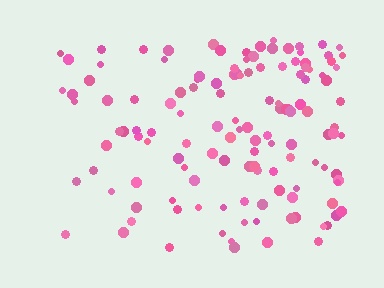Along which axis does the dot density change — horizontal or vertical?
Horizontal.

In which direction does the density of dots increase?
From left to right, with the right side densest.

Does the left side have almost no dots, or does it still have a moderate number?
Still a moderate number, just noticeably fewer than the right.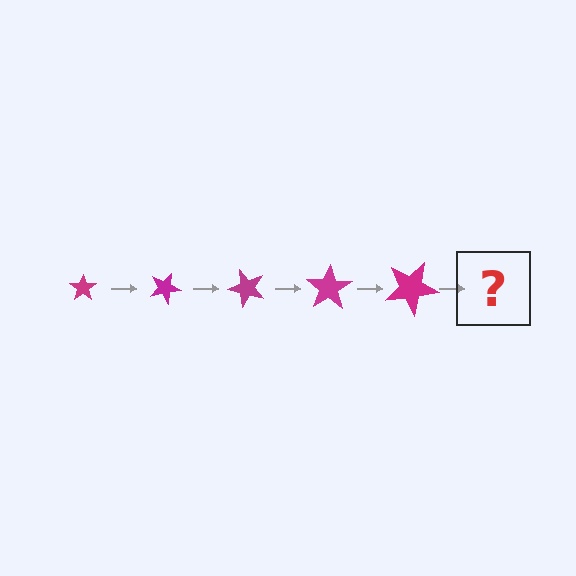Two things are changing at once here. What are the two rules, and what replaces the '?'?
The two rules are that the star grows larger each step and it rotates 25 degrees each step. The '?' should be a star, larger than the previous one and rotated 125 degrees from the start.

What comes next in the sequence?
The next element should be a star, larger than the previous one and rotated 125 degrees from the start.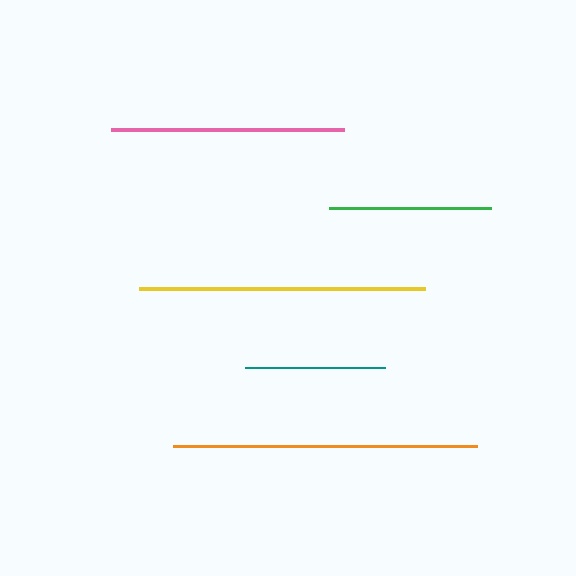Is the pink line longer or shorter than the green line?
The pink line is longer than the green line.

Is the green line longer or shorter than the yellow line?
The yellow line is longer than the green line.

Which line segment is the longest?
The orange line is the longest at approximately 304 pixels.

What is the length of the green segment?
The green segment is approximately 163 pixels long.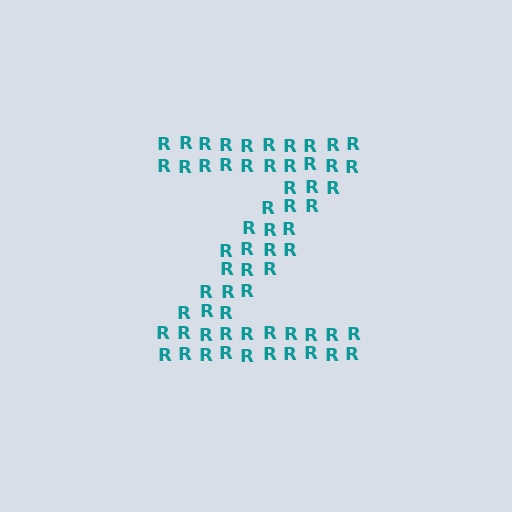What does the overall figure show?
The overall figure shows the letter Z.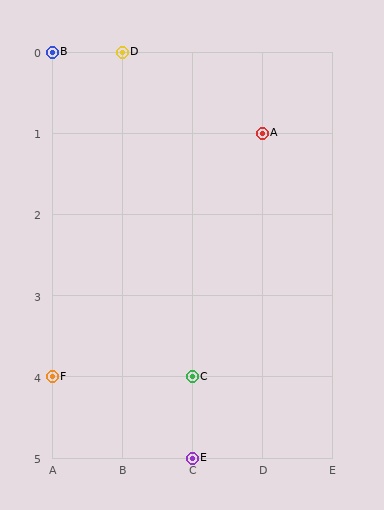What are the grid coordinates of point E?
Point E is at grid coordinates (C, 5).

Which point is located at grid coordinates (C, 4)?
Point C is at (C, 4).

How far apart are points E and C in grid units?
Points E and C are 1 row apart.